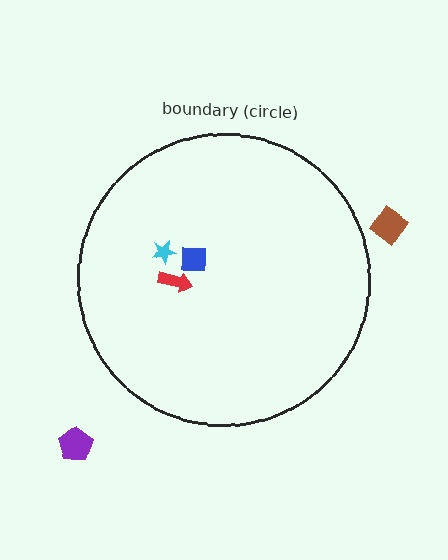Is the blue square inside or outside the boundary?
Inside.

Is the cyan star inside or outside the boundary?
Inside.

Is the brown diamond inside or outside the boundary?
Outside.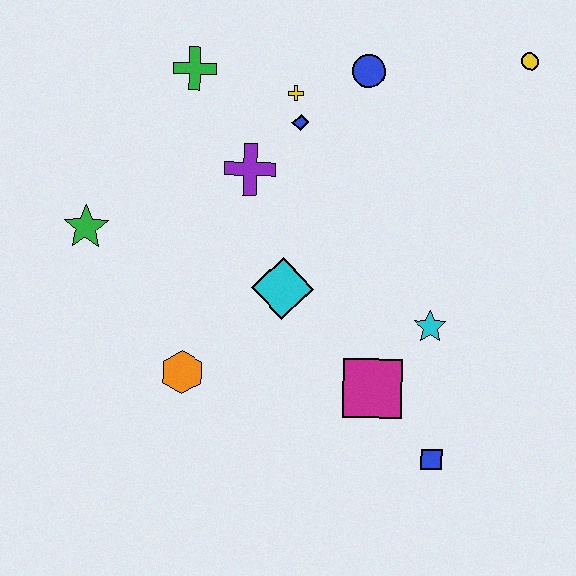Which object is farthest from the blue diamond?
The blue square is farthest from the blue diamond.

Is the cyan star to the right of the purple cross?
Yes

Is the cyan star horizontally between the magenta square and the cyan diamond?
No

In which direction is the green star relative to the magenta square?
The green star is to the left of the magenta square.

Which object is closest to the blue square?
The magenta square is closest to the blue square.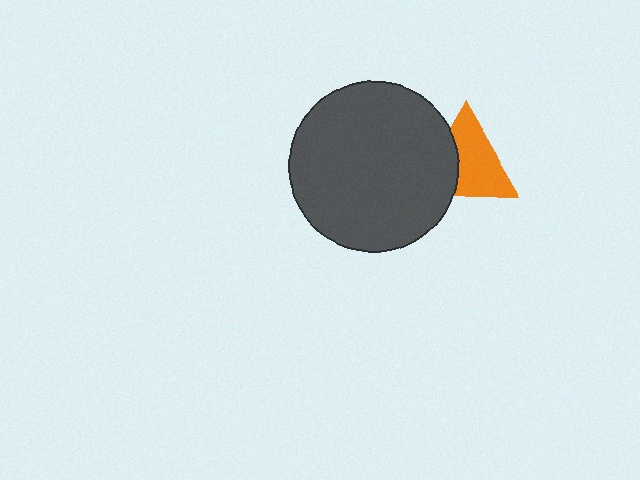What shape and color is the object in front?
The object in front is a dark gray circle.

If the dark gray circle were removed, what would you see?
You would see the complete orange triangle.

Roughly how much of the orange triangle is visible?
About half of it is visible (roughly 64%).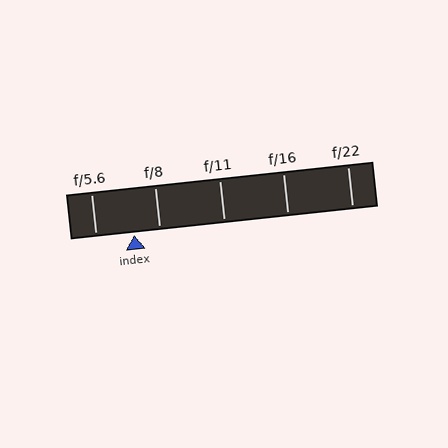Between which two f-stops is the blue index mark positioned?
The index mark is between f/5.6 and f/8.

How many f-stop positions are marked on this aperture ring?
There are 5 f-stop positions marked.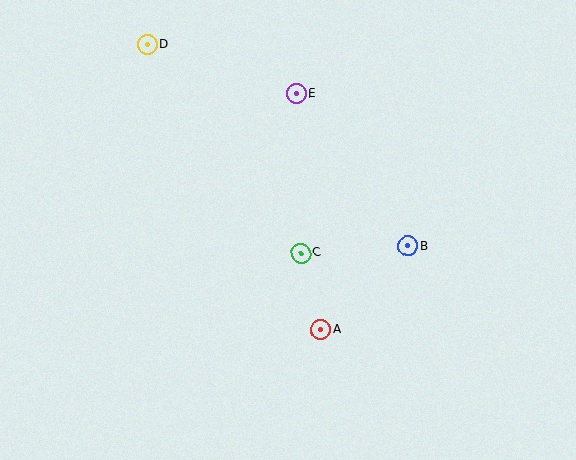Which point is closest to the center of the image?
Point C at (301, 253) is closest to the center.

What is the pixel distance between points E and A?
The distance between E and A is 237 pixels.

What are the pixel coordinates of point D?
Point D is at (147, 44).